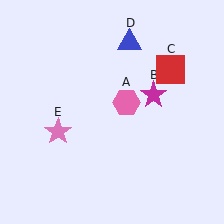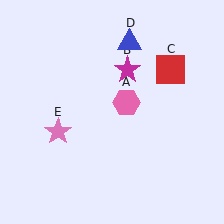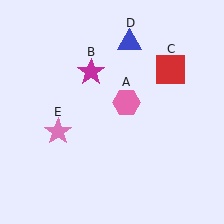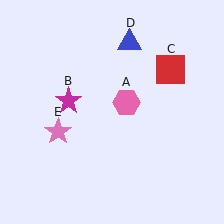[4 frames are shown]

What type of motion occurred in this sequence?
The magenta star (object B) rotated counterclockwise around the center of the scene.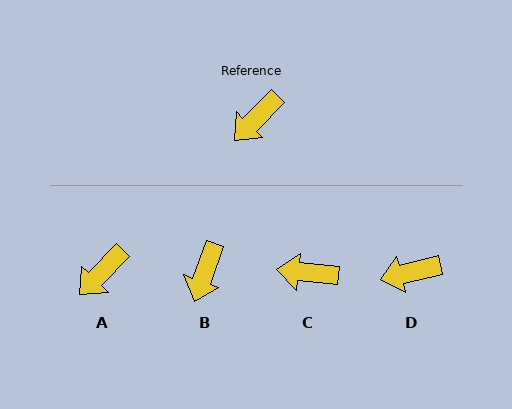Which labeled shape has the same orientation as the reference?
A.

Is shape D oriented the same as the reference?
No, it is off by about 32 degrees.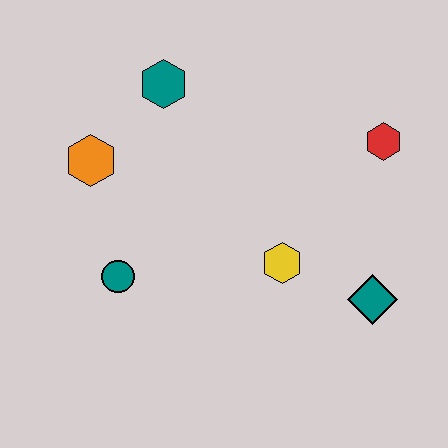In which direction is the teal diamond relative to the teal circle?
The teal diamond is to the right of the teal circle.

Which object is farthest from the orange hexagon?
The teal diamond is farthest from the orange hexagon.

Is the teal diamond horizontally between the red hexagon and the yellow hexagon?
Yes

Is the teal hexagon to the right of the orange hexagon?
Yes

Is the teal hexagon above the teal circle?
Yes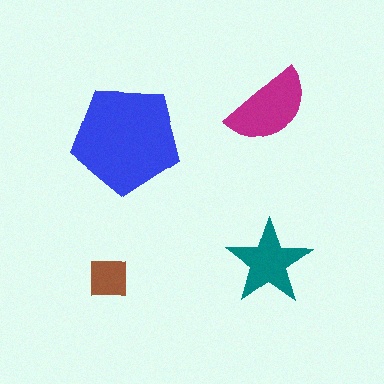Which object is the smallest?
The brown square.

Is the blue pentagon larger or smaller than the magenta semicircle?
Larger.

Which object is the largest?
The blue pentagon.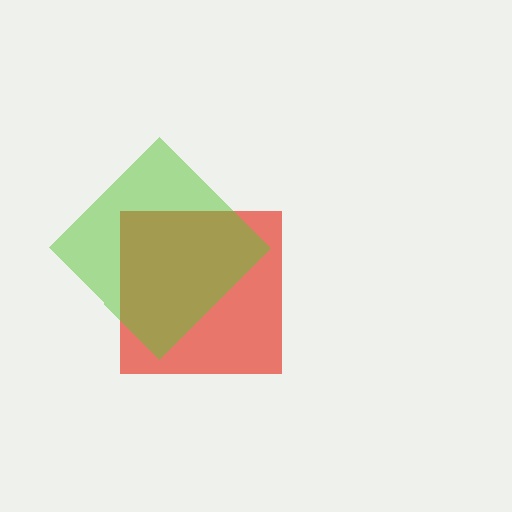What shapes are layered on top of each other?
The layered shapes are: a red square, a lime diamond.